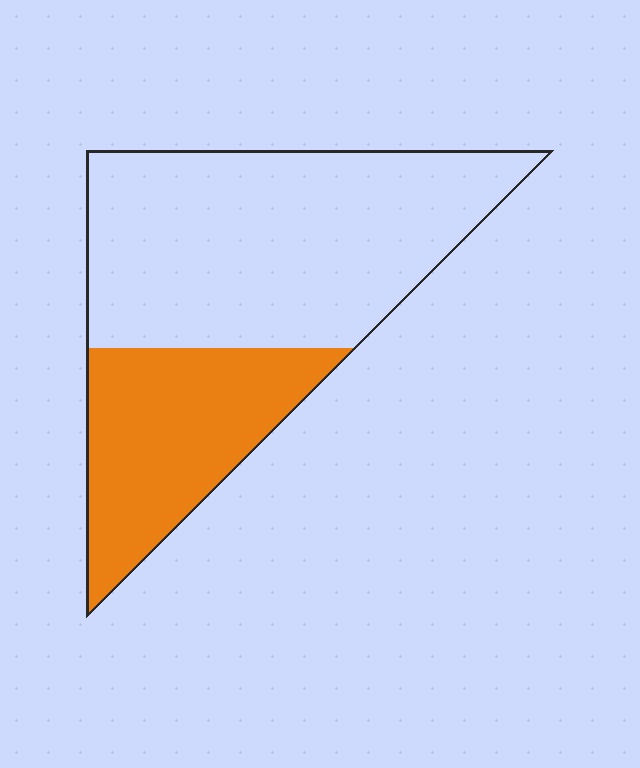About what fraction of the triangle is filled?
About one third (1/3).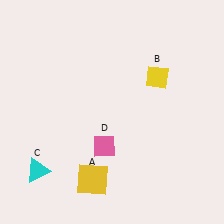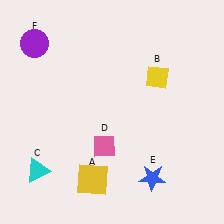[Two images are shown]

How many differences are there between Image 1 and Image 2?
There are 2 differences between the two images.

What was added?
A blue star (E), a purple circle (F) were added in Image 2.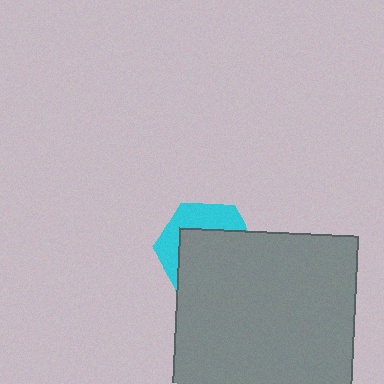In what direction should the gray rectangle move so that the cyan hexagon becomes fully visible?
The gray rectangle should move toward the lower-right. That is the shortest direction to clear the overlap and leave the cyan hexagon fully visible.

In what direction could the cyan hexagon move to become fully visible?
The cyan hexagon could move toward the upper-left. That would shift it out from behind the gray rectangle entirely.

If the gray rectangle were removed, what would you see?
You would see the complete cyan hexagon.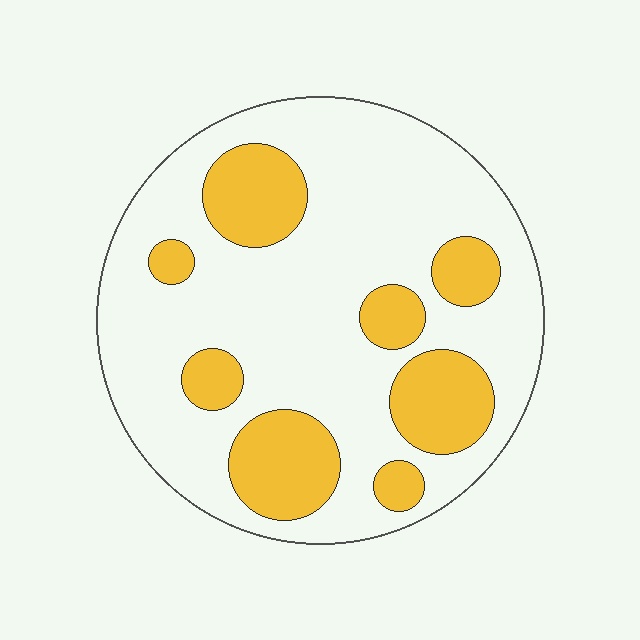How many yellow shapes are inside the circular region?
8.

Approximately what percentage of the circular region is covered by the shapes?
Approximately 25%.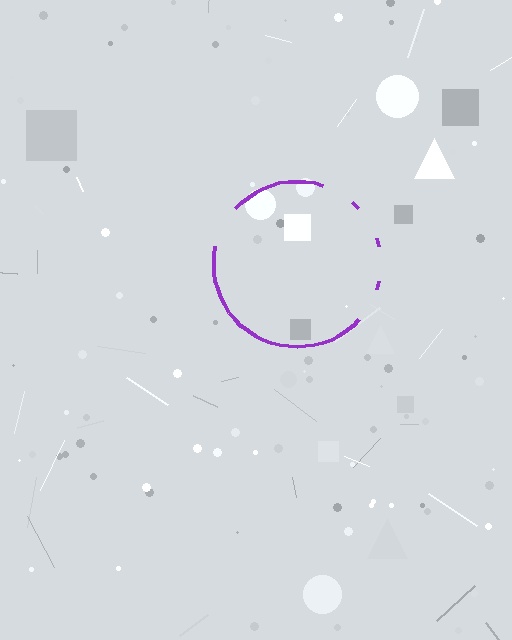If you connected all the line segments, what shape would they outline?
They would outline a circle.